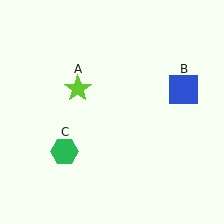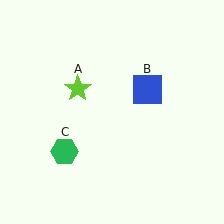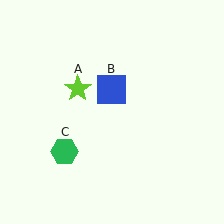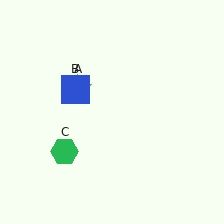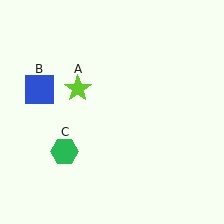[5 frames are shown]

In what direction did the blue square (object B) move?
The blue square (object B) moved left.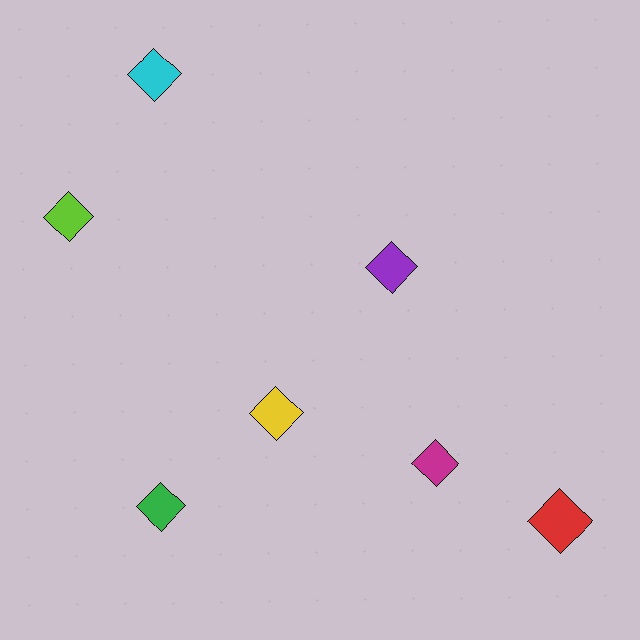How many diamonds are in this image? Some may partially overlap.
There are 7 diamonds.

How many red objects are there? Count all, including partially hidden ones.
There is 1 red object.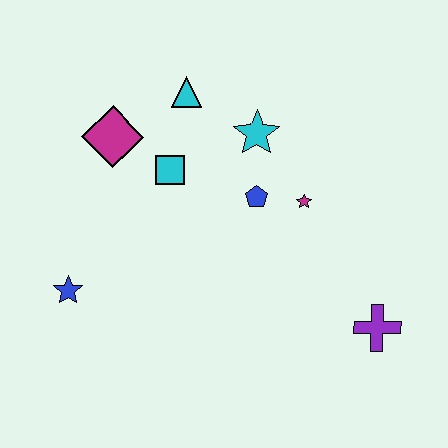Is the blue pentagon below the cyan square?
Yes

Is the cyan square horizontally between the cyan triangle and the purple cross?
No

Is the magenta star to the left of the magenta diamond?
No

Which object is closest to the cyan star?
The blue pentagon is closest to the cyan star.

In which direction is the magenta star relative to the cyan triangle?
The magenta star is to the right of the cyan triangle.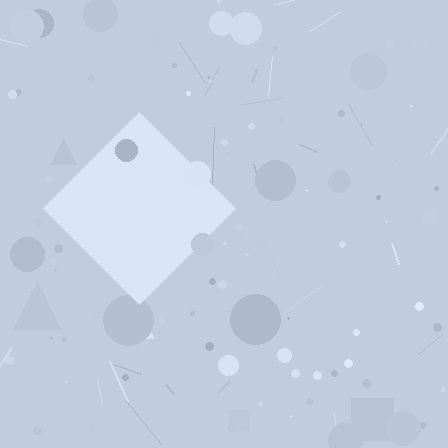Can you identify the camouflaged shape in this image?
The camouflaged shape is a diamond.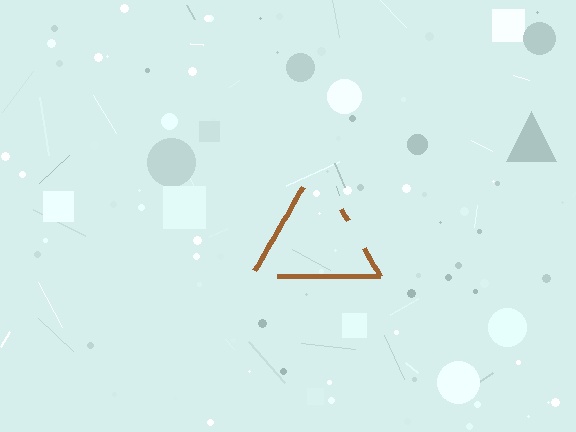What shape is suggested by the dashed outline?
The dashed outline suggests a triangle.